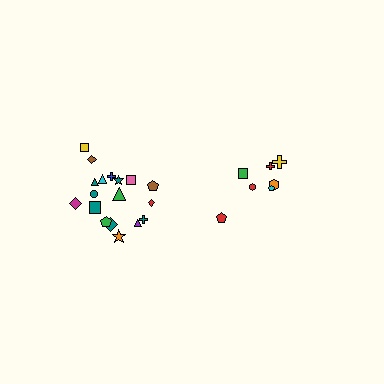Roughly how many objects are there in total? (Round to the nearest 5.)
Roughly 25 objects in total.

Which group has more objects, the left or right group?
The left group.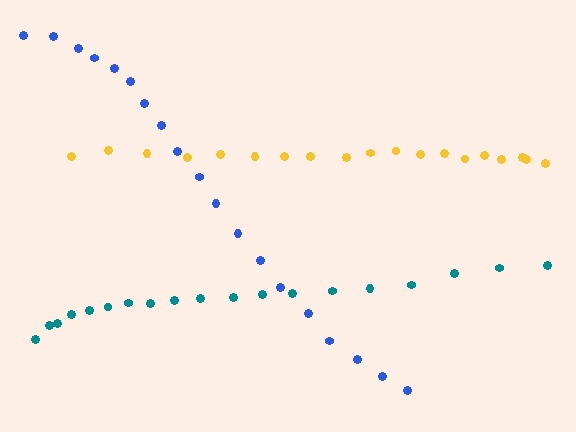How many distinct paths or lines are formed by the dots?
There are 3 distinct paths.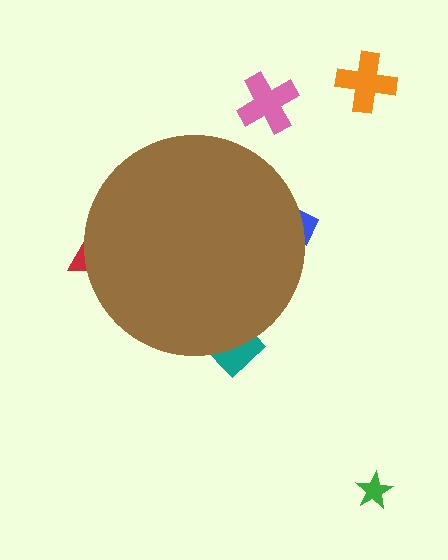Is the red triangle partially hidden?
Yes, the red triangle is partially hidden behind the brown circle.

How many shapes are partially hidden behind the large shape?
3 shapes are partially hidden.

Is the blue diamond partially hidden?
Yes, the blue diamond is partially hidden behind the brown circle.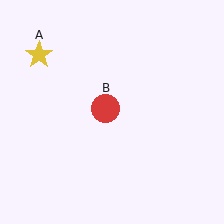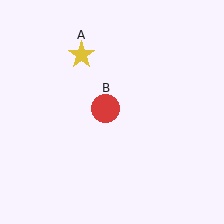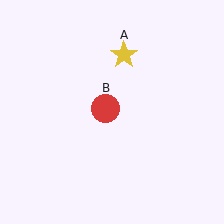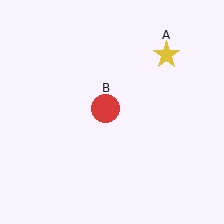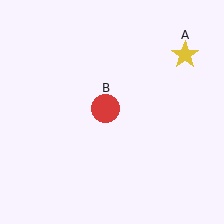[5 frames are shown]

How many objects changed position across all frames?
1 object changed position: yellow star (object A).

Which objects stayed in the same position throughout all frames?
Red circle (object B) remained stationary.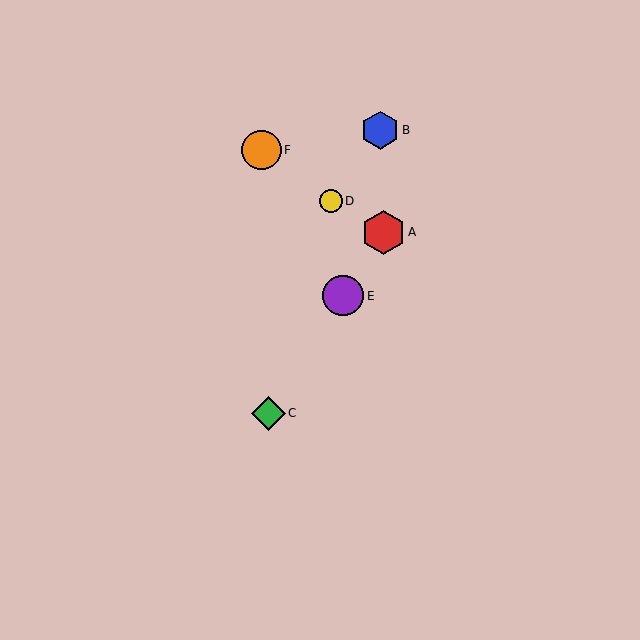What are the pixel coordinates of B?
Object B is at (380, 130).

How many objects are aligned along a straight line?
3 objects (A, C, E) are aligned along a straight line.